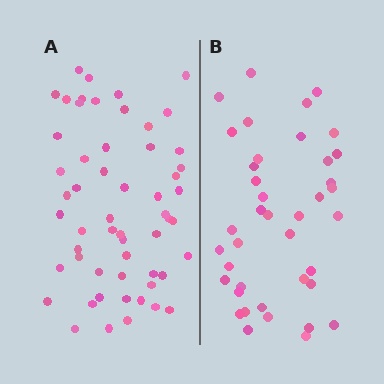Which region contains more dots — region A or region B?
Region A (the left region) has more dots.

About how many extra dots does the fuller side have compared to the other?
Region A has approximately 15 more dots than region B.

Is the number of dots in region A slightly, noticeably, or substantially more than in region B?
Region A has noticeably more, but not dramatically so. The ratio is roughly 1.4 to 1.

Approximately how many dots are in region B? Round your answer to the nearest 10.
About 40 dots.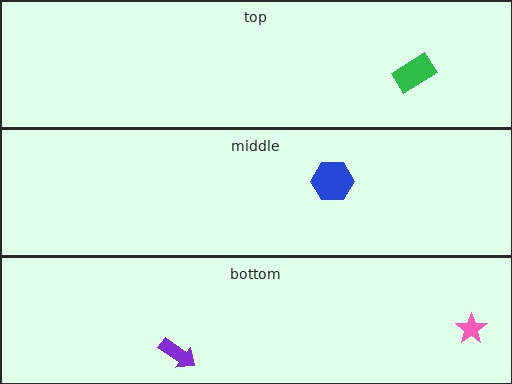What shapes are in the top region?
The green rectangle.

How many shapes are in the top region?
1.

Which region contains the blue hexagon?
The middle region.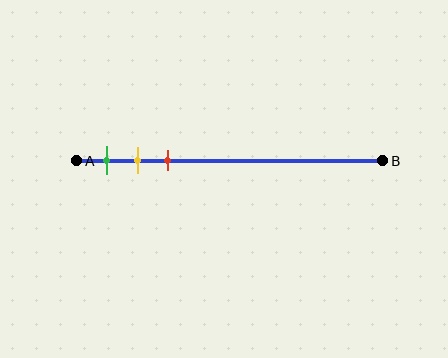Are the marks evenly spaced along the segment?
Yes, the marks are approximately evenly spaced.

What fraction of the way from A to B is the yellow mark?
The yellow mark is approximately 20% (0.2) of the way from A to B.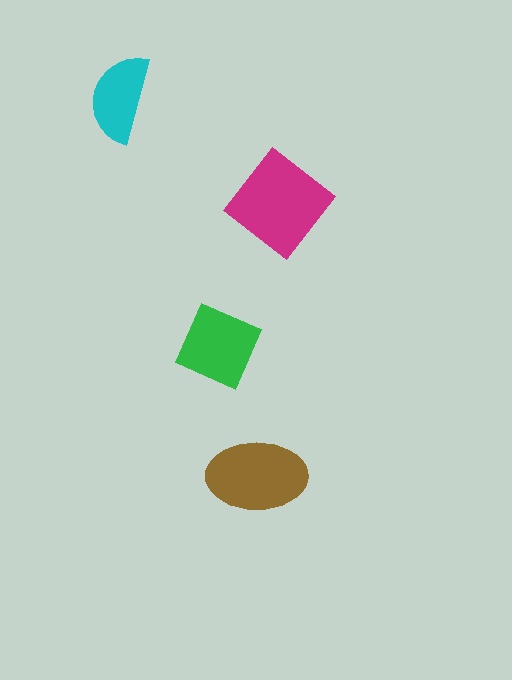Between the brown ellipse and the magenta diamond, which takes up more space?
The magenta diamond.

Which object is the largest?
The magenta diamond.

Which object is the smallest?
The cyan semicircle.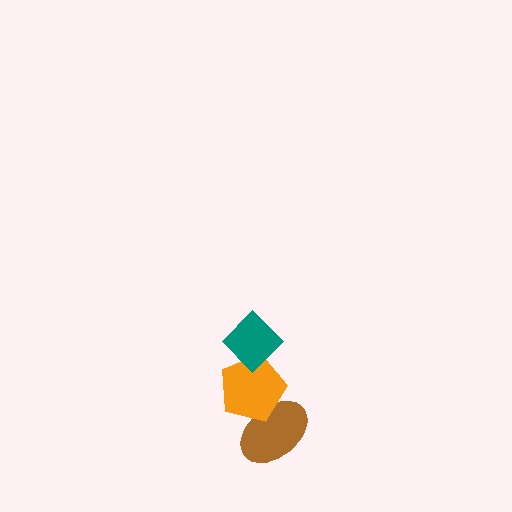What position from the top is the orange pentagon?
The orange pentagon is 2nd from the top.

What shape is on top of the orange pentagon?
The teal diamond is on top of the orange pentagon.